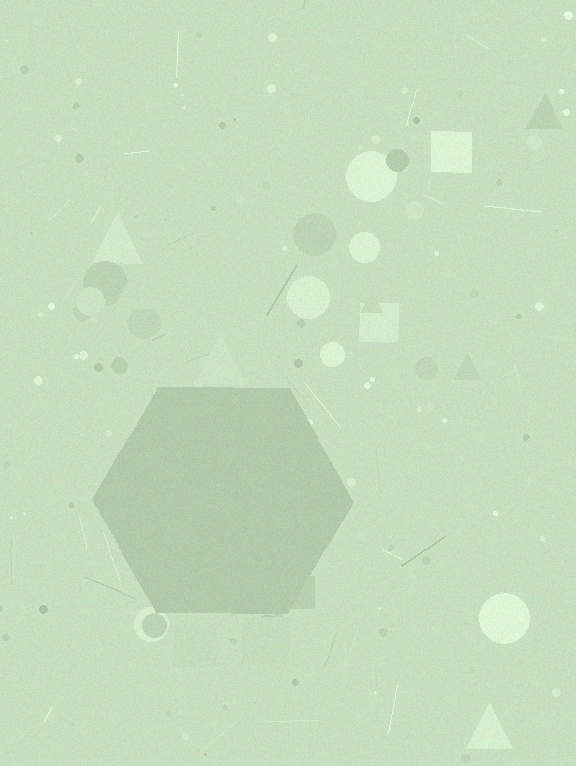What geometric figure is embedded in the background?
A hexagon is embedded in the background.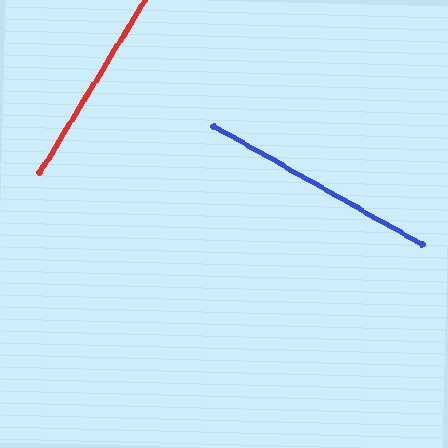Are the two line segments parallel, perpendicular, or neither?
Perpendicular — they meet at approximately 88°.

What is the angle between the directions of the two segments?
Approximately 88 degrees.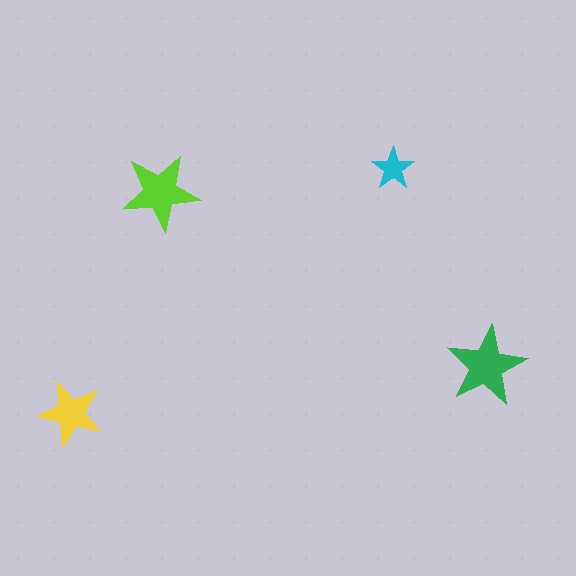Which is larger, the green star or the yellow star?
The green one.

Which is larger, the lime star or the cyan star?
The lime one.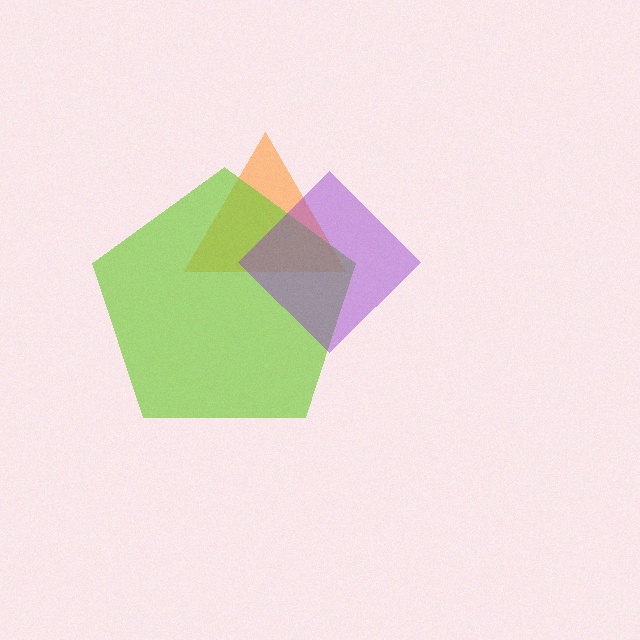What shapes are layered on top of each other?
The layered shapes are: an orange triangle, a lime pentagon, a purple diamond.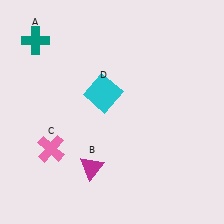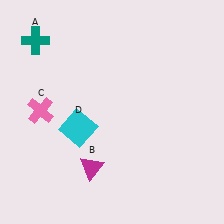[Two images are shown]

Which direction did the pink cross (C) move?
The pink cross (C) moved up.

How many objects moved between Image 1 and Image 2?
2 objects moved between the two images.